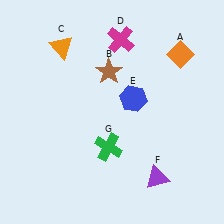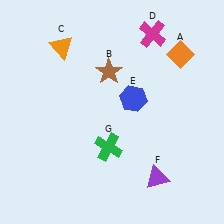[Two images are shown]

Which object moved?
The magenta cross (D) moved right.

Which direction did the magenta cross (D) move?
The magenta cross (D) moved right.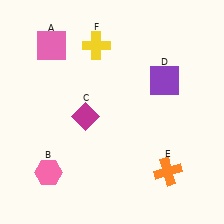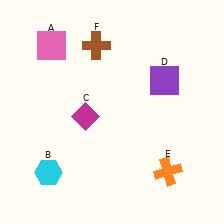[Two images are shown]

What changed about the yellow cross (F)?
In Image 1, F is yellow. In Image 2, it changed to brown.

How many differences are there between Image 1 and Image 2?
There are 2 differences between the two images.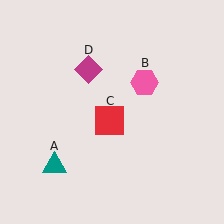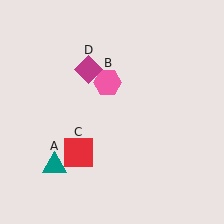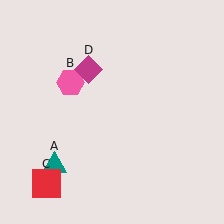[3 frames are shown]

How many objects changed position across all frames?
2 objects changed position: pink hexagon (object B), red square (object C).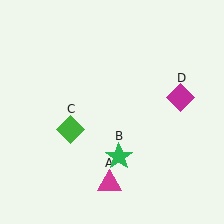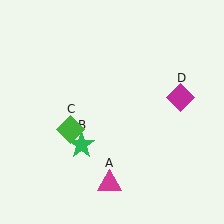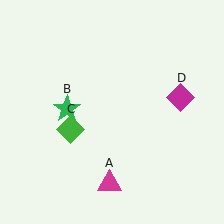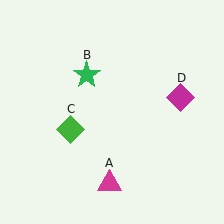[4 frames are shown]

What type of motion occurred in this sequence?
The green star (object B) rotated clockwise around the center of the scene.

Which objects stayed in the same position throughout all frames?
Magenta triangle (object A) and green diamond (object C) and magenta diamond (object D) remained stationary.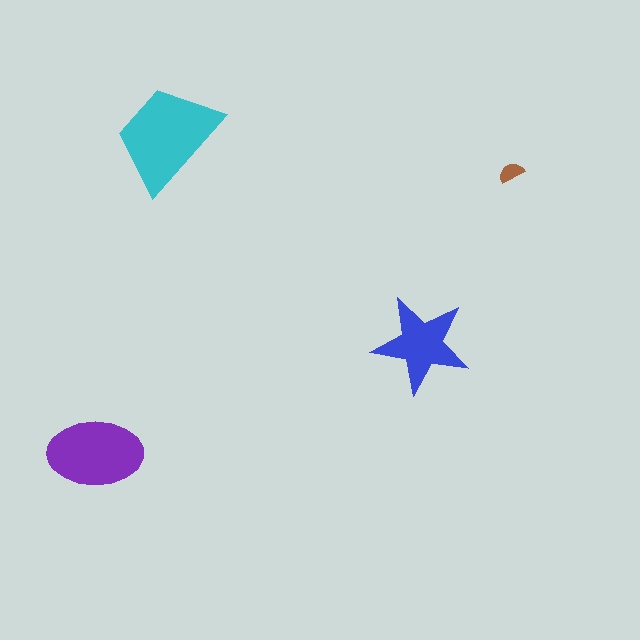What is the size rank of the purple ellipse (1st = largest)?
2nd.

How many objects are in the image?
There are 4 objects in the image.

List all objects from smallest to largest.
The brown semicircle, the blue star, the purple ellipse, the cyan trapezoid.